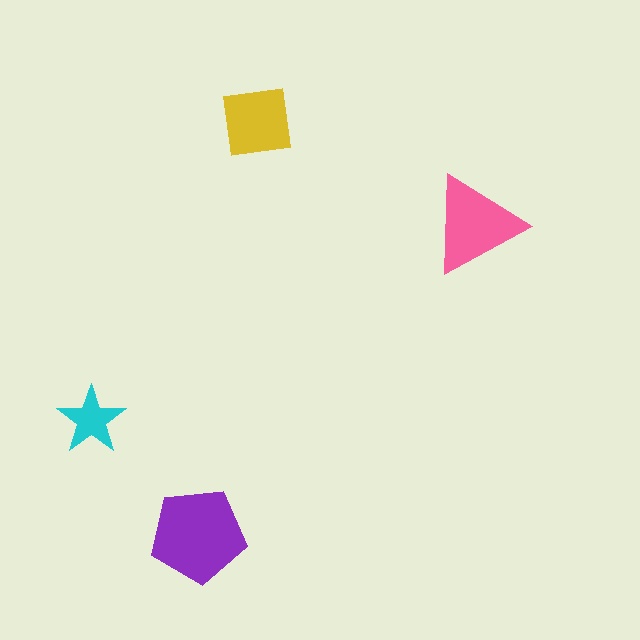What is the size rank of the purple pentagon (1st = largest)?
1st.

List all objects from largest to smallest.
The purple pentagon, the pink triangle, the yellow square, the cyan star.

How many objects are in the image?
There are 4 objects in the image.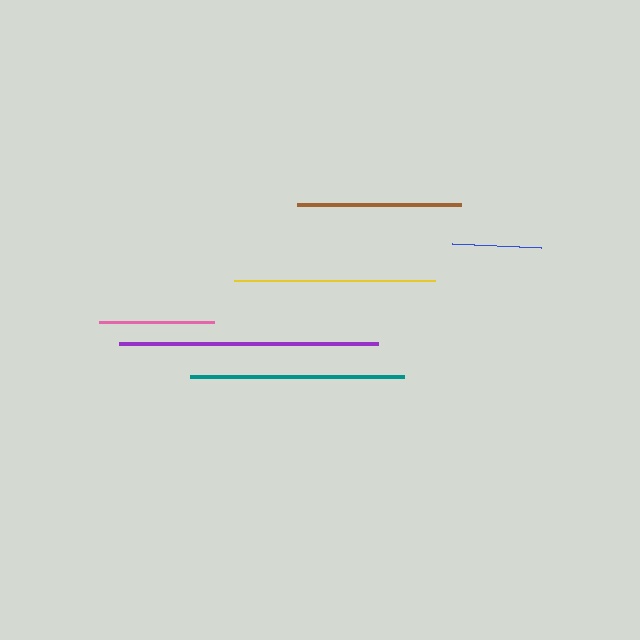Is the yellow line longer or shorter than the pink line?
The yellow line is longer than the pink line.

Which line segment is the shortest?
The blue line is the shortest at approximately 90 pixels.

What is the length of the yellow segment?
The yellow segment is approximately 201 pixels long.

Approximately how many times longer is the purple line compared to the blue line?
The purple line is approximately 2.9 times the length of the blue line.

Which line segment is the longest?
The purple line is the longest at approximately 259 pixels.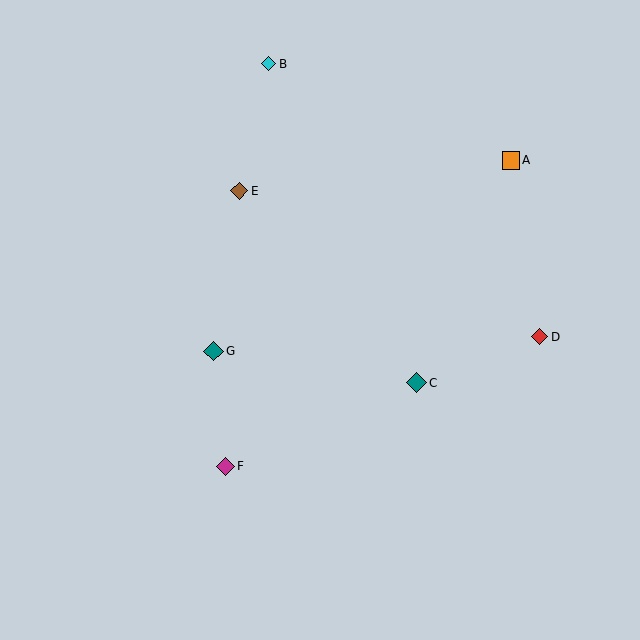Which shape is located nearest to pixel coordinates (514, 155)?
The orange square (labeled A) at (511, 160) is nearest to that location.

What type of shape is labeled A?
Shape A is an orange square.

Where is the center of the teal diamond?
The center of the teal diamond is at (213, 351).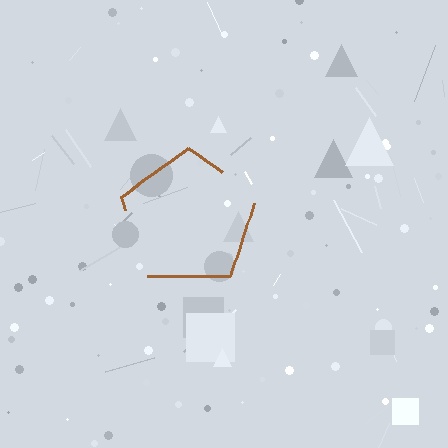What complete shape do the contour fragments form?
The contour fragments form a pentagon.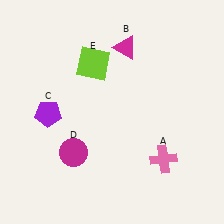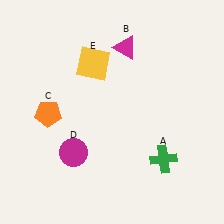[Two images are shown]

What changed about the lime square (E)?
In Image 1, E is lime. In Image 2, it changed to yellow.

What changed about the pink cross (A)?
In Image 1, A is pink. In Image 2, it changed to green.